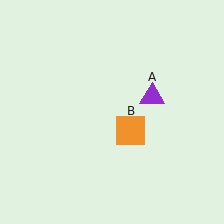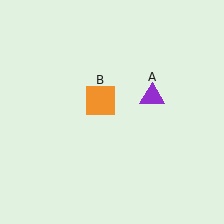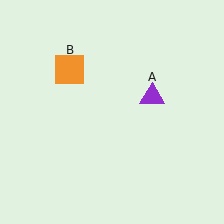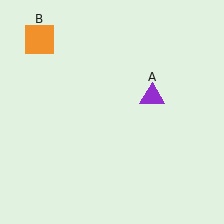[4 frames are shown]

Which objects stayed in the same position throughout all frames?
Purple triangle (object A) remained stationary.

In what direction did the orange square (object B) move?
The orange square (object B) moved up and to the left.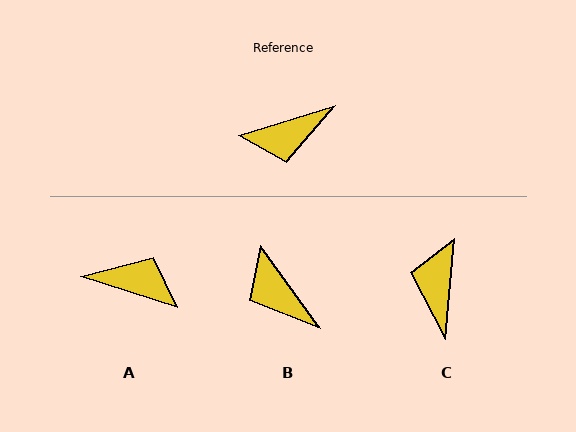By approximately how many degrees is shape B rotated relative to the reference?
Approximately 71 degrees clockwise.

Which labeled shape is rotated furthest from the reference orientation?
A, about 145 degrees away.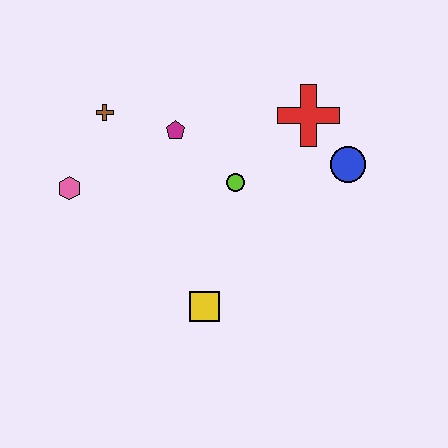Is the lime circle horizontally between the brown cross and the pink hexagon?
No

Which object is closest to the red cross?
The blue circle is closest to the red cross.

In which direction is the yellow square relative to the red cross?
The yellow square is below the red cross.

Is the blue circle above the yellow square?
Yes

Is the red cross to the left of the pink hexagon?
No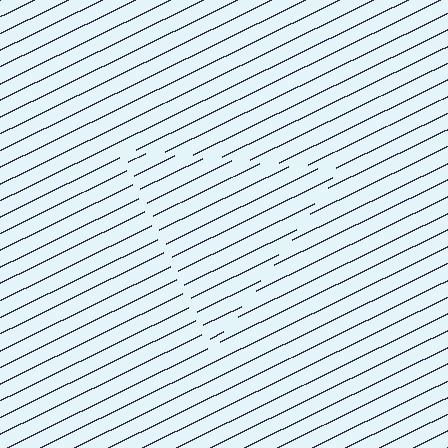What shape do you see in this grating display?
An illusory triangle. The interior of the shape contains the same grating, shifted by half a period — the contour is defined by the phase discontinuity where line-ends from the inner and outer gratings abut.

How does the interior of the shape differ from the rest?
The interior of the shape contains the same grating, shifted by half a period — the contour is defined by the phase discontinuity where line-ends from the inner and outer gratings abut.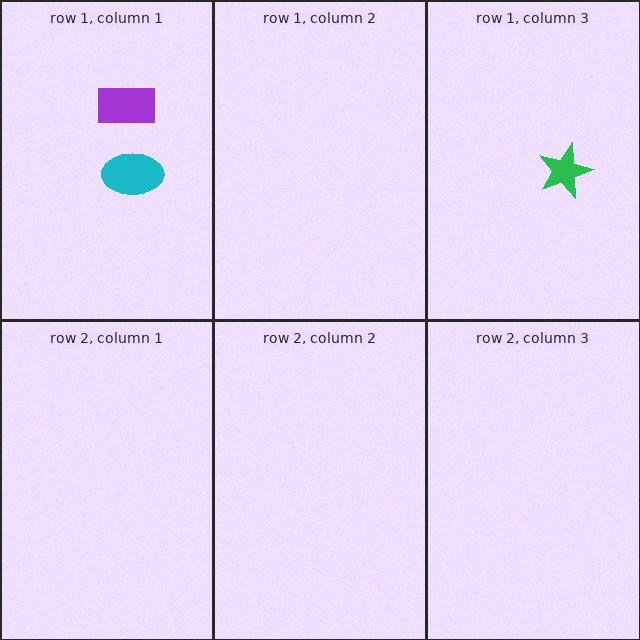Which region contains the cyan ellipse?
The row 1, column 1 region.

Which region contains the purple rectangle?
The row 1, column 1 region.